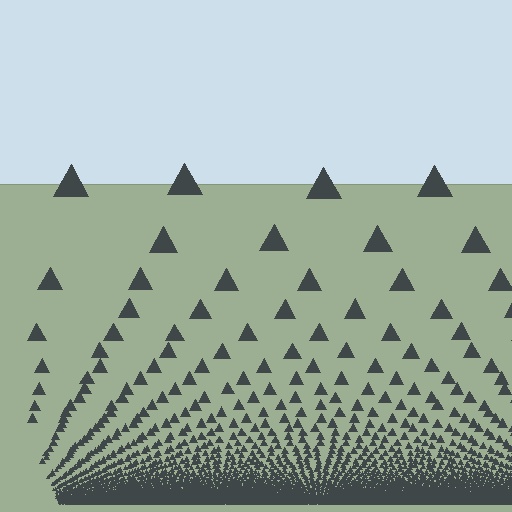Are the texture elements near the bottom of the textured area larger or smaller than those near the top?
Smaller. The gradient is inverted — elements near the bottom are smaller and denser.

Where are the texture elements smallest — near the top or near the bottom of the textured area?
Near the bottom.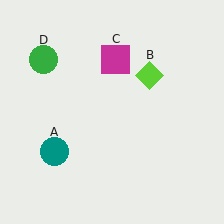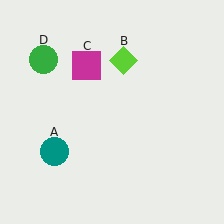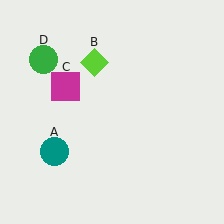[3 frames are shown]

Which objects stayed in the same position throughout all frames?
Teal circle (object A) and green circle (object D) remained stationary.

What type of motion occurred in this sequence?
The lime diamond (object B), magenta square (object C) rotated counterclockwise around the center of the scene.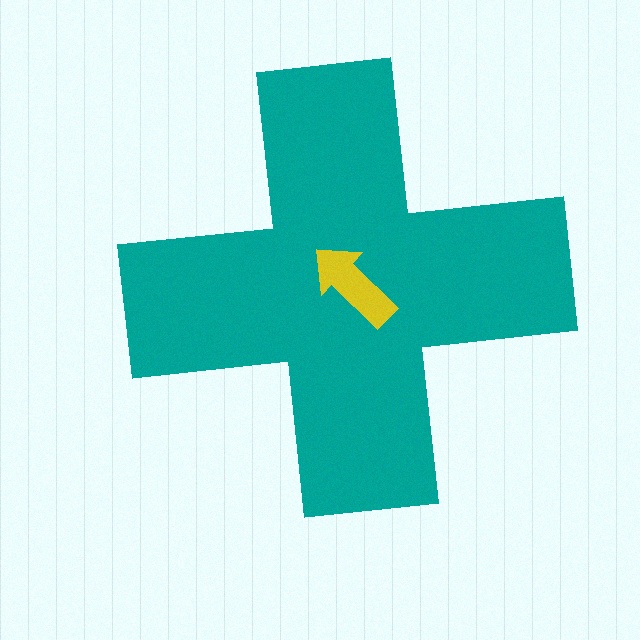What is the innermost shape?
The yellow arrow.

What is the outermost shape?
The teal cross.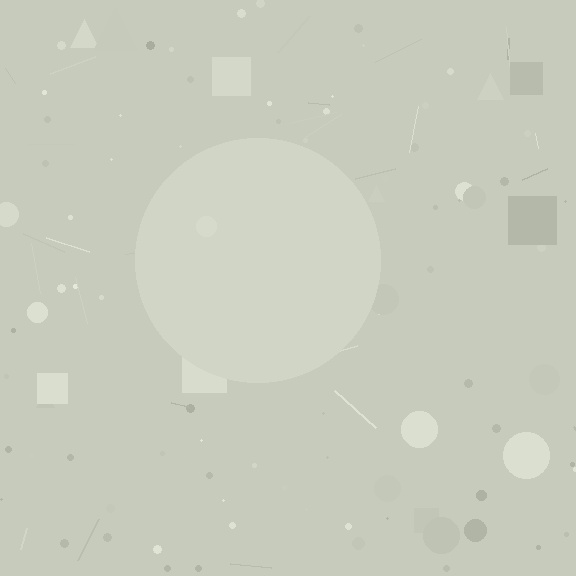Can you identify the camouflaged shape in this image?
The camouflaged shape is a circle.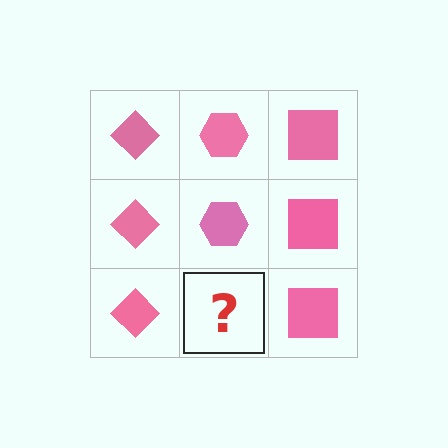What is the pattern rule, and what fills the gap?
The rule is that each column has a consistent shape. The gap should be filled with a pink hexagon.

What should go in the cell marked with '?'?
The missing cell should contain a pink hexagon.